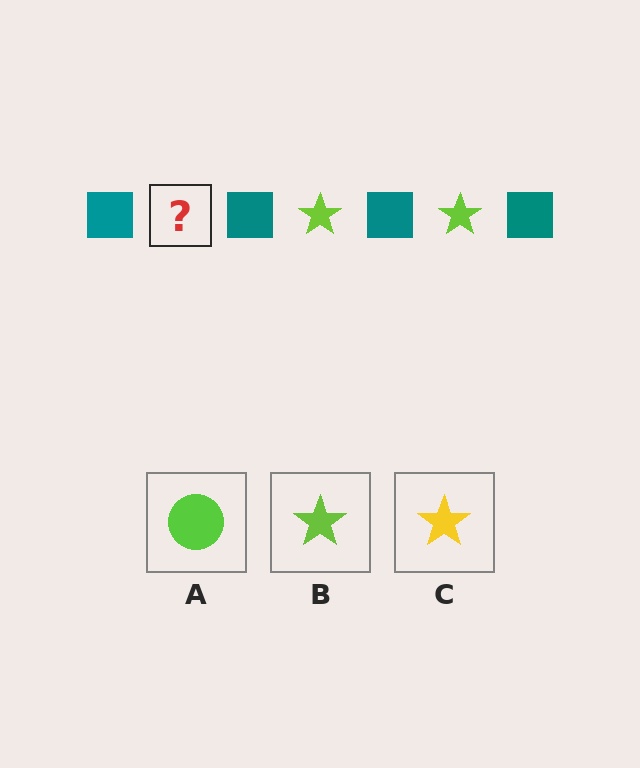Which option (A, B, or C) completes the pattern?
B.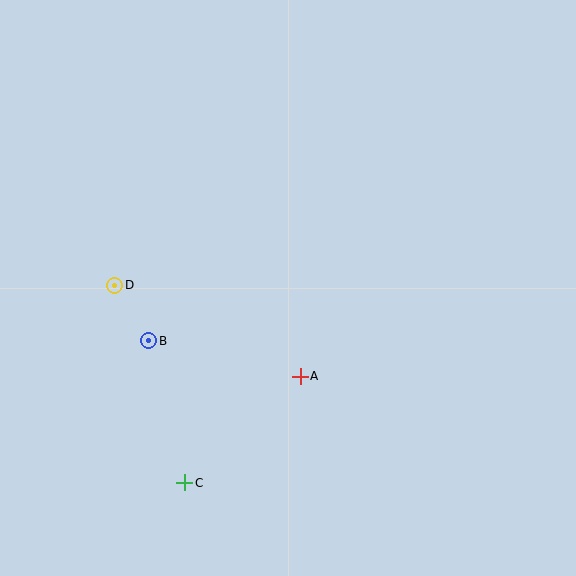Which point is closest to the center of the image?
Point A at (300, 376) is closest to the center.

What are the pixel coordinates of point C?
Point C is at (185, 483).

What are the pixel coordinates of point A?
Point A is at (300, 376).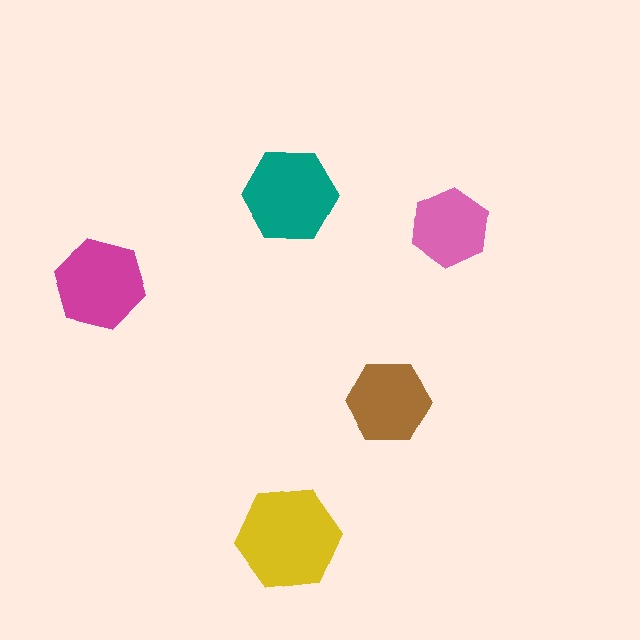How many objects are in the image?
There are 5 objects in the image.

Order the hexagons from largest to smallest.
the yellow one, the teal one, the magenta one, the brown one, the pink one.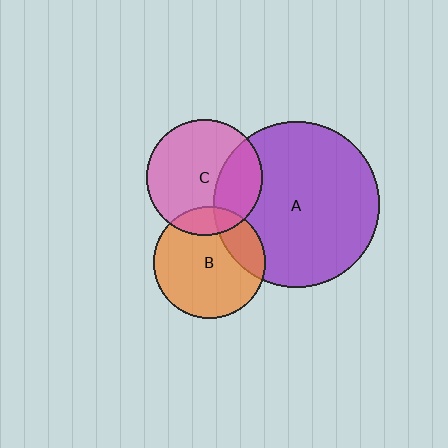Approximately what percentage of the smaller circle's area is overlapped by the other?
Approximately 20%.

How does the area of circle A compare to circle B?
Approximately 2.2 times.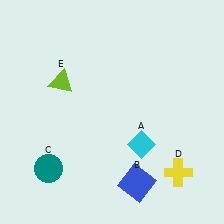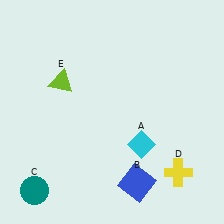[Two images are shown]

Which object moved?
The teal circle (C) moved down.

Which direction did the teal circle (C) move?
The teal circle (C) moved down.